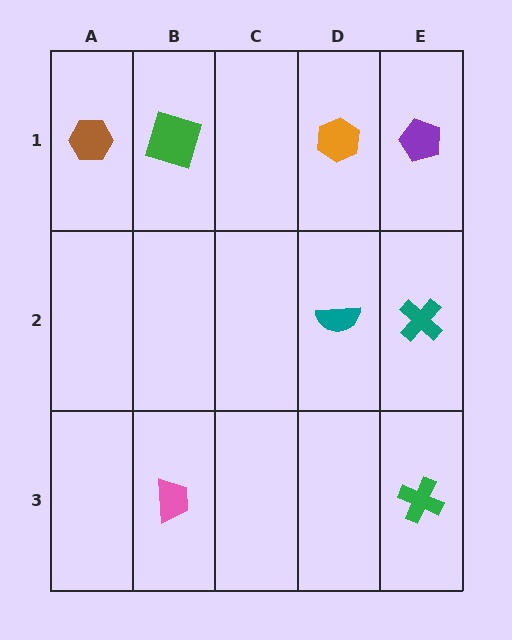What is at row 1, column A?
A brown hexagon.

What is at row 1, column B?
A green square.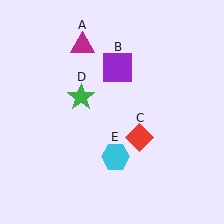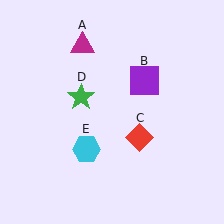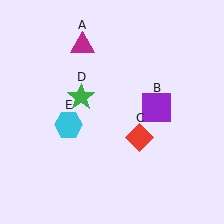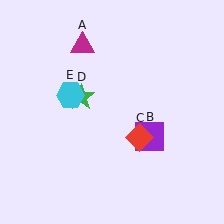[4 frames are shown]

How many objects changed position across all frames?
2 objects changed position: purple square (object B), cyan hexagon (object E).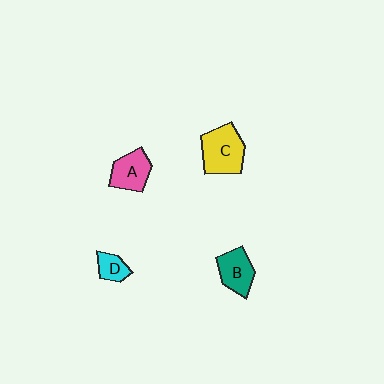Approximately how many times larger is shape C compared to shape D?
Approximately 2.5 times.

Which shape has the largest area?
Shape C (yellow).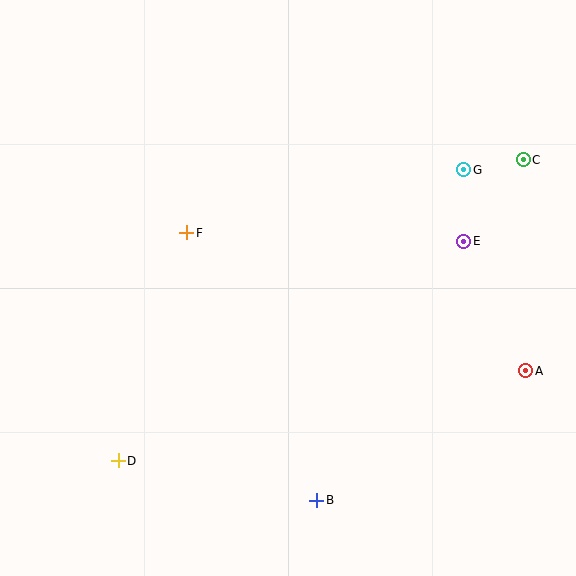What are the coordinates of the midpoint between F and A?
The midpoint between F and A is at (356, 302).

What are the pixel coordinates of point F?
Point F is at (187, 233).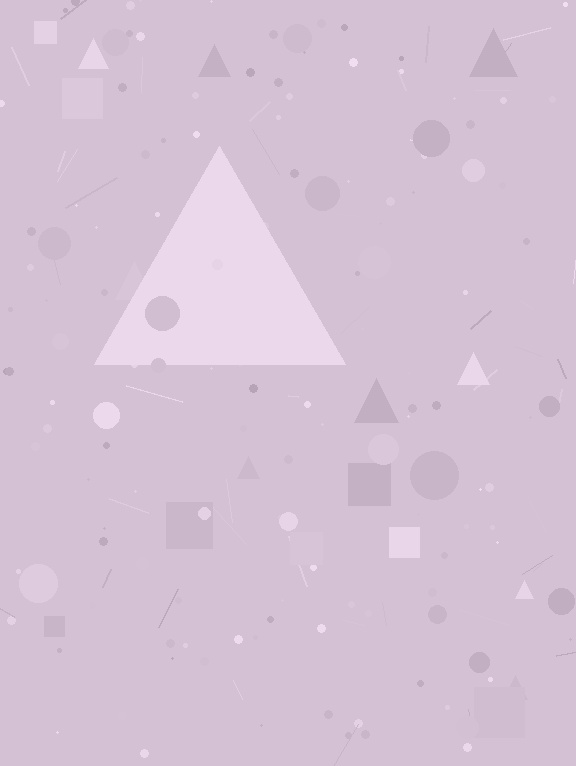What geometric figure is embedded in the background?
A triangle is embedded in the background.